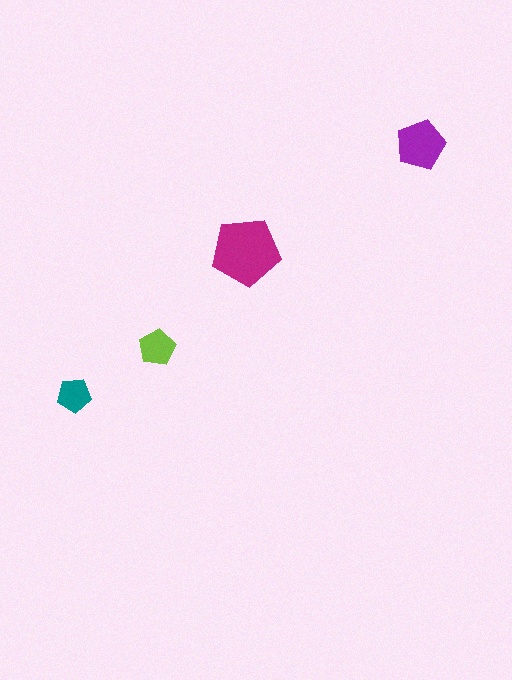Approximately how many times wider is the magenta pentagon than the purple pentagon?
About 1.5 times wider.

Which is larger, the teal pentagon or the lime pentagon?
The lime one.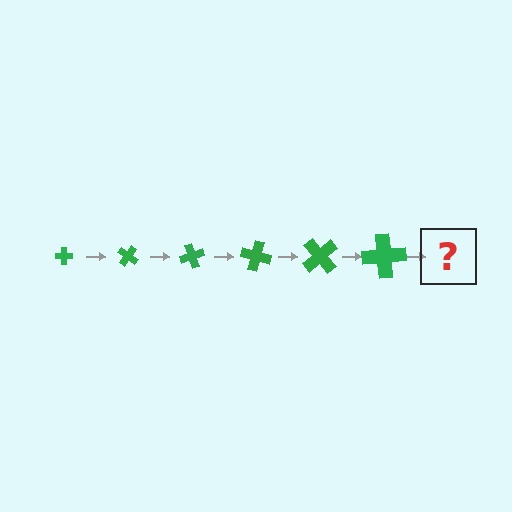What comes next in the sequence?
The next element should be a cross, larger than the previous one and rotated 210 degrees from the start.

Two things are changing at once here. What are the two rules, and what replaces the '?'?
The two rules are that the cross grows larger each step and it rotates 35 degrees each step. The '?' should be a cross, larger than the previous one and rotated 210 degrees from the start.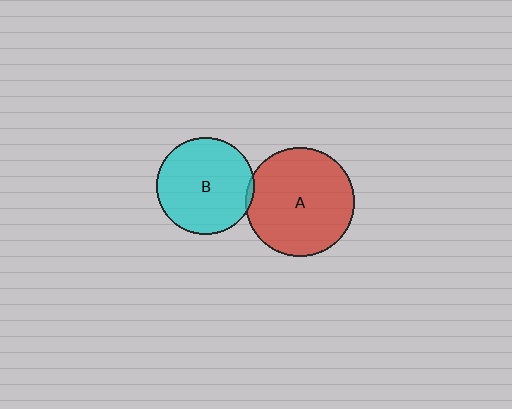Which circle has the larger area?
Circle A (red).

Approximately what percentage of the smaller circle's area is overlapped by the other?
Approximately 5%.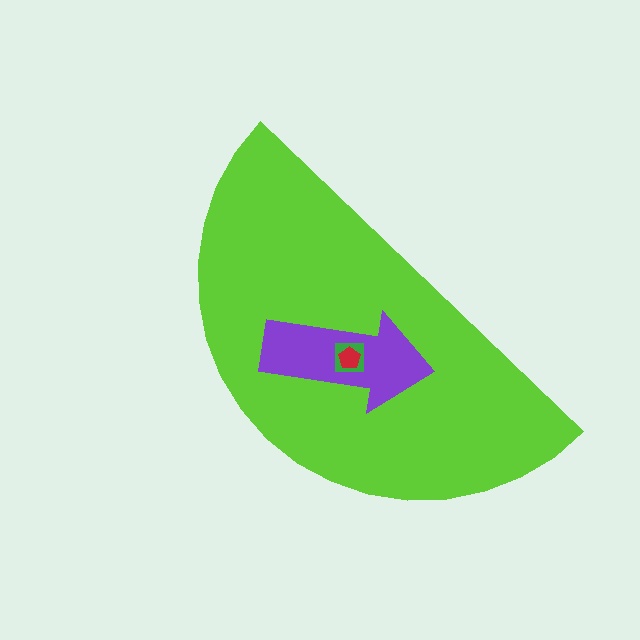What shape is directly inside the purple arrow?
The green square.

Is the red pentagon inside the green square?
Yes.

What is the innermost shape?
The red pentagon.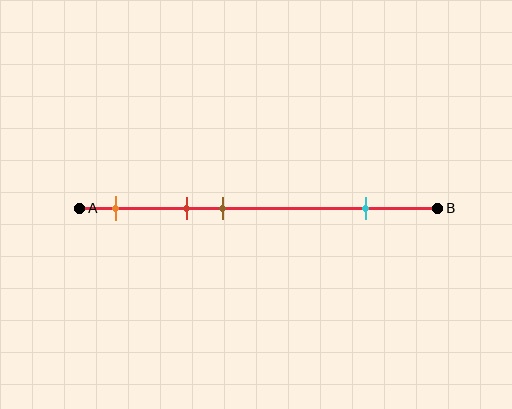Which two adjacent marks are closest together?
The red and brown marks are the closest adjacent pair.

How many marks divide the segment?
There are 4 marks dividing the segment.